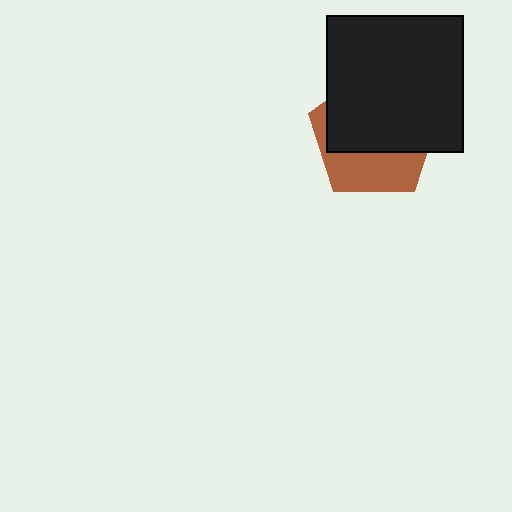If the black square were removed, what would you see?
You would see the complete brown pentagon.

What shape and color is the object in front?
The object in front is a black square.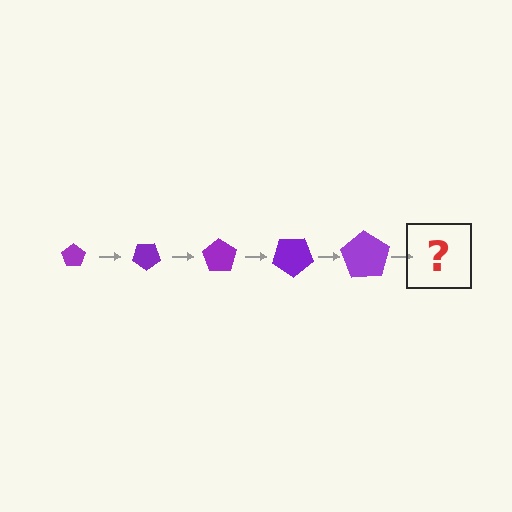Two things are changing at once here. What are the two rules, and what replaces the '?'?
The two rules are that the pentagon grows larger each step and it rotates 35 degrees each step. The '?' should be a pentagon, larger than the previous one and rotated 175 degrees from the start.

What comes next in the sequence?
The next element should be a pentagon, larger than the previous one and rotated 175 degrees from the start.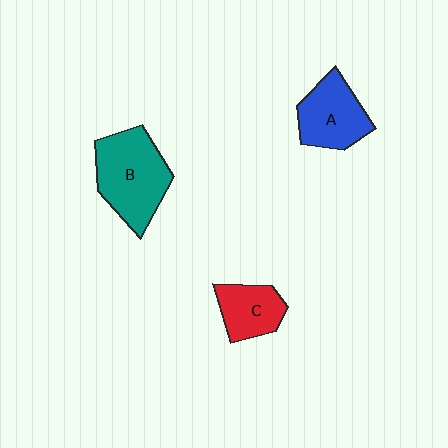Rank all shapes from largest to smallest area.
From largest to smallest: B (teal), A (blue), C (red).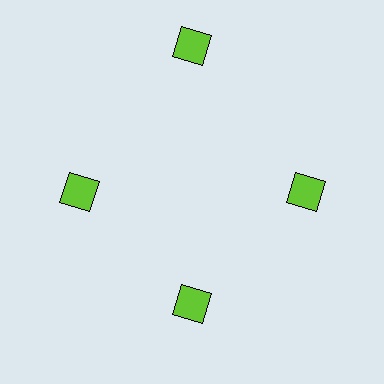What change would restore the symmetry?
The symmetry would be restored by moving it inward, back onto the ring so that all 4 squares sit at equal angles and equal distance from the center.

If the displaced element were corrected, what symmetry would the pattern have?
It would have 4-fold rotational symmetry — the pattern would map onto itself every 90 degrees.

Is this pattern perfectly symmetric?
No. The 4 lime squares are arranged in a ring, but one element near the 12 o'clock position is pushed outward from the center, breaking the 4-fold rotational symmetry.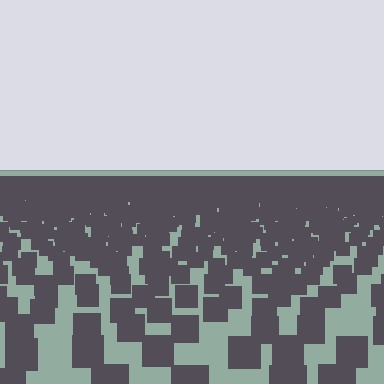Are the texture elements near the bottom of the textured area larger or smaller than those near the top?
Larger. Near the bottom, elements are closer to the viewer and appear at a bigger on-screen size.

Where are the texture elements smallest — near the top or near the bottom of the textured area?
Near the top.